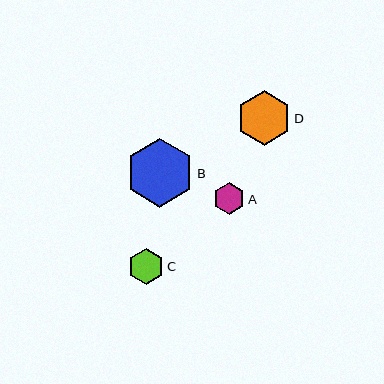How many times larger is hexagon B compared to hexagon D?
Hexagon B is approximately 1.3 times the size of hexagon D.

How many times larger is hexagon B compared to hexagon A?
Hexagon B is approximately 2.2 times the size of hexagon A.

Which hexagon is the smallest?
Hexagon A is the smallest with a size of approximately 32 pixels.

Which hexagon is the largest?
Hexagon B is the largest with a size of approximately 69 pixels.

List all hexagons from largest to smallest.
From largest to smallest: B, D, C, A.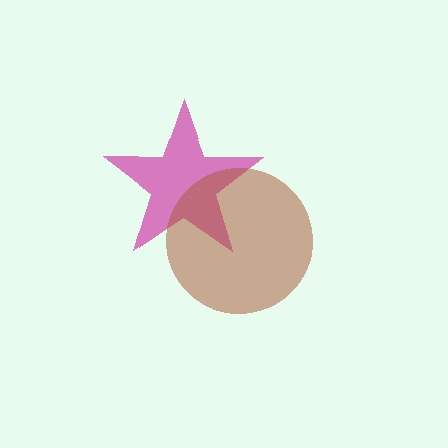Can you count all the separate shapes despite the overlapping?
Yes, there are 2 separate shapes.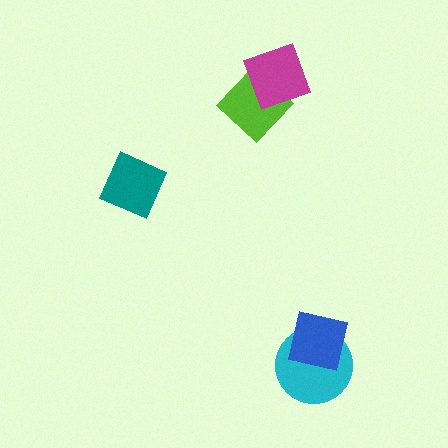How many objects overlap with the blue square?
1 object overlaps with the blue square.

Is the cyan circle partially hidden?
Yes, it is partially covered by another shape.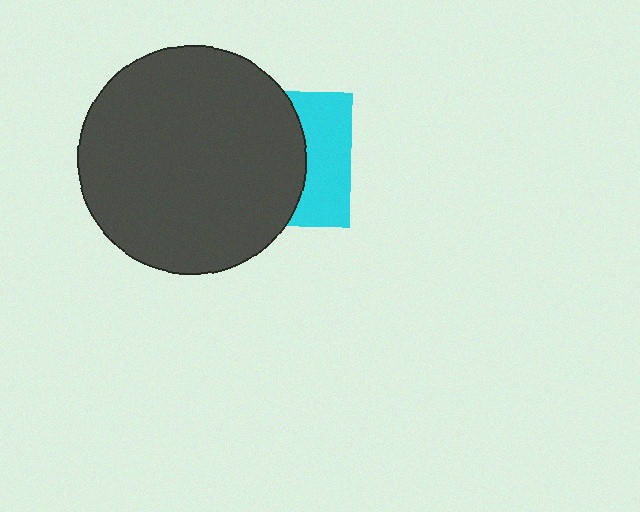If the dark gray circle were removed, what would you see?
You would see the complete cyan square.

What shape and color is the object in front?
The object in front is a dark gray circle.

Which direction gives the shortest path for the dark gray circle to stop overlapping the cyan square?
Moving left gives the shortest separation.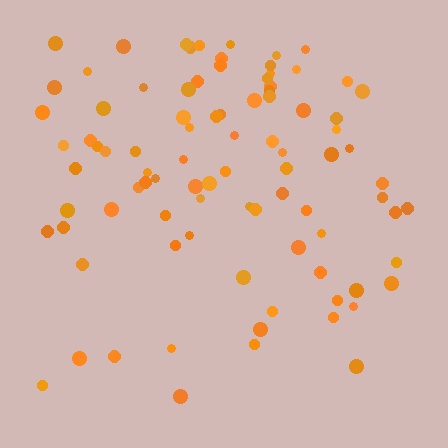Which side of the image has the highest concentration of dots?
The top.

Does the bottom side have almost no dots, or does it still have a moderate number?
Still a moderate number, just noticeably fewer than the top.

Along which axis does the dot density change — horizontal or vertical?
Vertical.